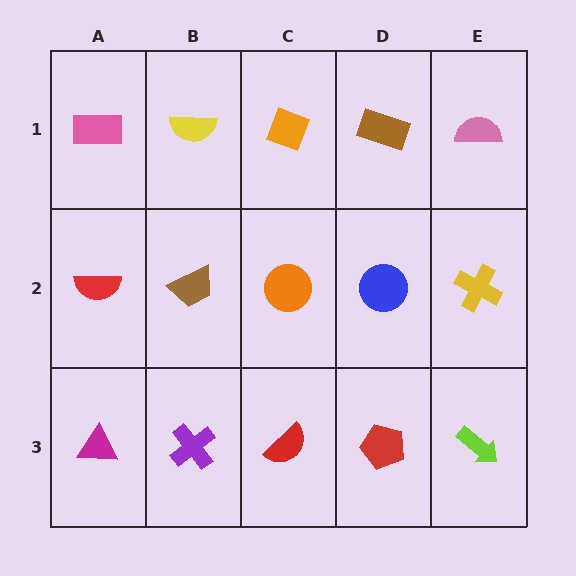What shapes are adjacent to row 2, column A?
A pink rectangle (row 1, column A), a magenta triangle (row 3, column A), a brown trapezoid (row 2, column B).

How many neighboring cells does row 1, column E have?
2.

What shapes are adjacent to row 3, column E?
A yellow cross (row 2, column E), a red pentagon (row 3, column D).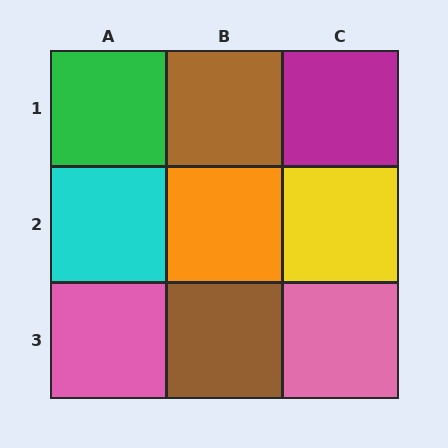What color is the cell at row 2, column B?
Orange.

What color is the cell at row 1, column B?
Brown.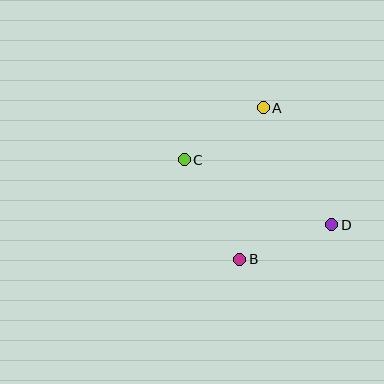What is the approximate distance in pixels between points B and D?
The distance between B and D is approximately 98 pixels.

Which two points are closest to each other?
Points A and C are closest to each other.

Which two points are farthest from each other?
Points C and D are farthest from each other.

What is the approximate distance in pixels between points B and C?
The distance between B and C is approximately 114 pixels.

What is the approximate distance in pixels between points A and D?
The distance between A and D is approximately 136 pixels.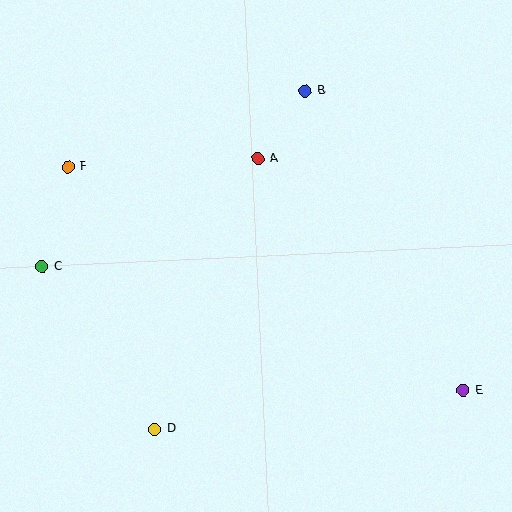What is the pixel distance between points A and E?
The distance between A and E is 310 pixels.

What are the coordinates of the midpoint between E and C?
The midpoint between E and C is at (253, 328).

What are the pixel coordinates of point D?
Point D is at (155, 429).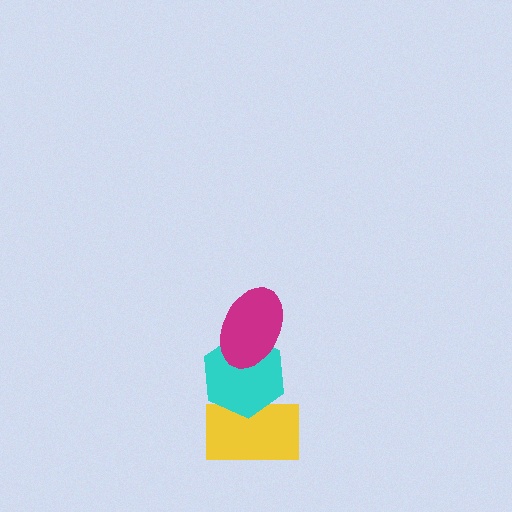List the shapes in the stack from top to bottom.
From top to bottom: the magenta ellipse, the cyan hexagon, the yellow rectangle.